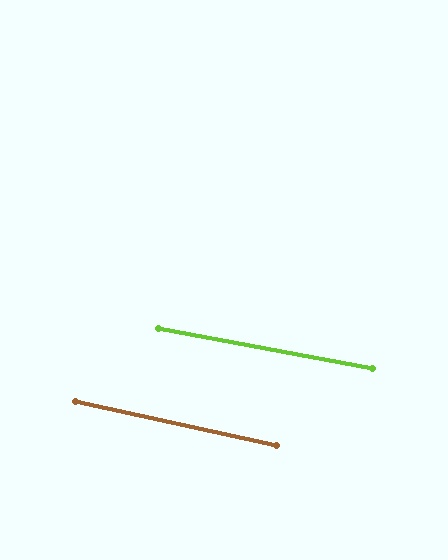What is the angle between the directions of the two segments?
Approximately 2 degrees.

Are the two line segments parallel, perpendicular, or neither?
Parallel — their directions differ by only 1.6°.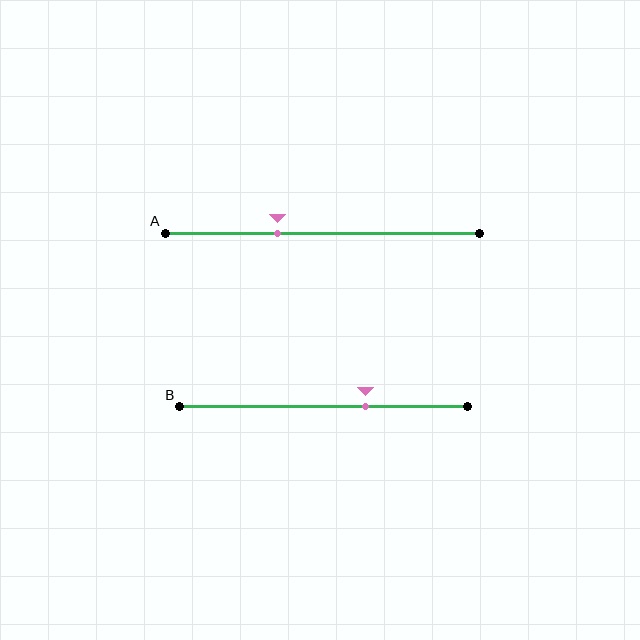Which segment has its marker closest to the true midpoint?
Segment A has its marker closest to the true midpoint.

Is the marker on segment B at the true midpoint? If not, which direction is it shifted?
No, the marker on segment B is shifted to the right by about 15% of the segment length.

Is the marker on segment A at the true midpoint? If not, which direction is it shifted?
No, the marker on segment A is shifted to the left by about 14% of the segment length.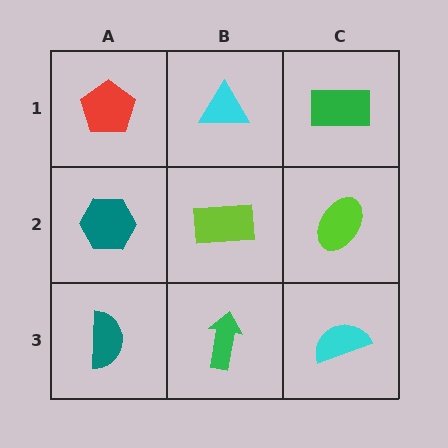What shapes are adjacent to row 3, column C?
A lime ellipse (row 2, column C), a green arrow (row 3, column B).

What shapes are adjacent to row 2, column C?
A green rectangle (row 1, column C), a cyan semicircle (row 3, column C), a lime rectangle (row 2, column B).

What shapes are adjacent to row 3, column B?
A lime rectangle (row 2, column B), a teal semicircle (row 3, column A), a cyan semicircle (row 3, column C).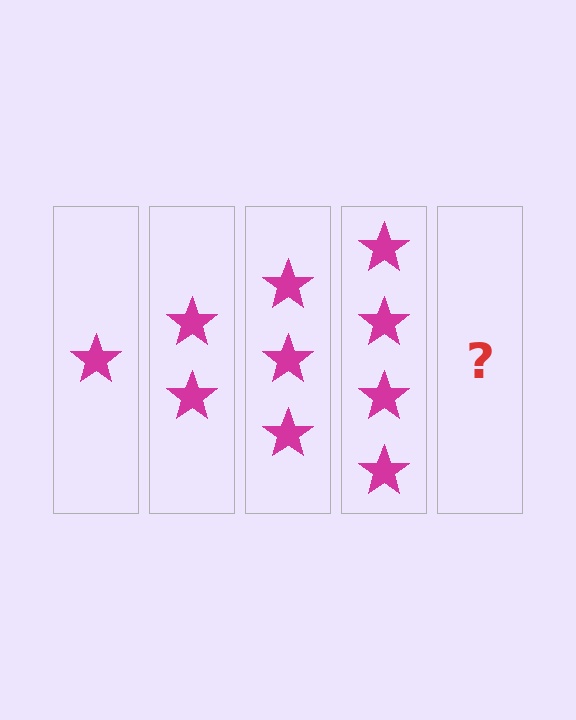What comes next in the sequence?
The next element should be 5 stars.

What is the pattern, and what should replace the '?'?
The pattern is that each step adds one more star. The '?' should be 5 stars.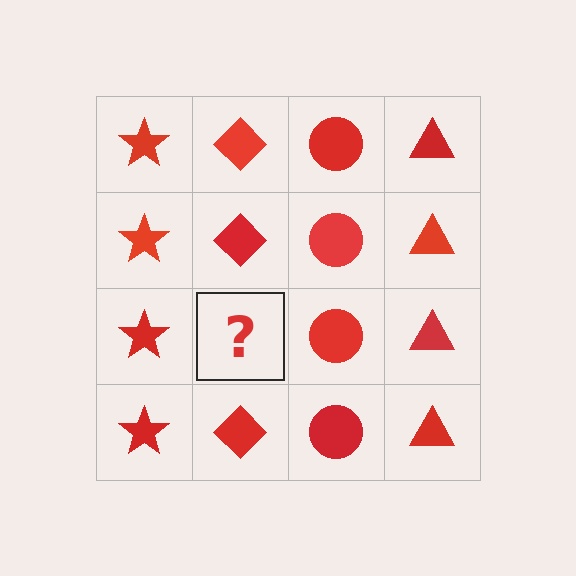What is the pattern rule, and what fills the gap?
The rule is that each column has a consistent shape. The gap should be filled with a red diamond.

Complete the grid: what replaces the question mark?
The question mark should be replaced with a red diamond.